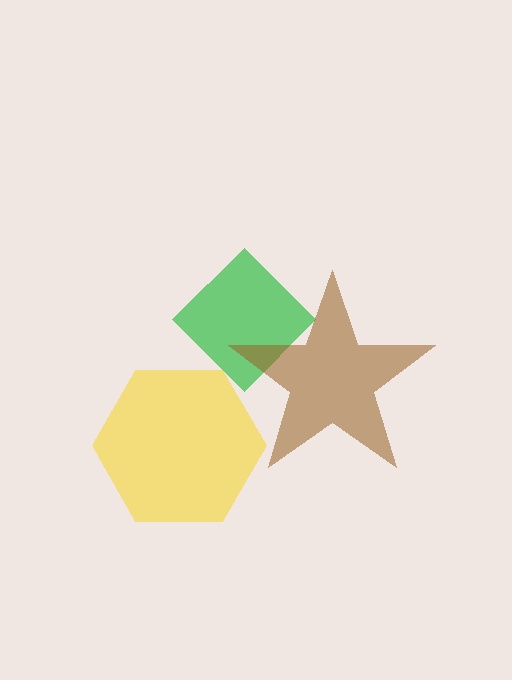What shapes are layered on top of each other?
The layered shapes are: a yellow hexagon, a green diamond, a brown star.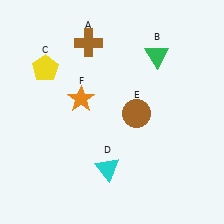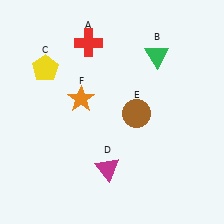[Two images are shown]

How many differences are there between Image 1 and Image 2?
There are 2 differences between the two images.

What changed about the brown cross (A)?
In Image 1, A is brown. In Image 2, it changed to red.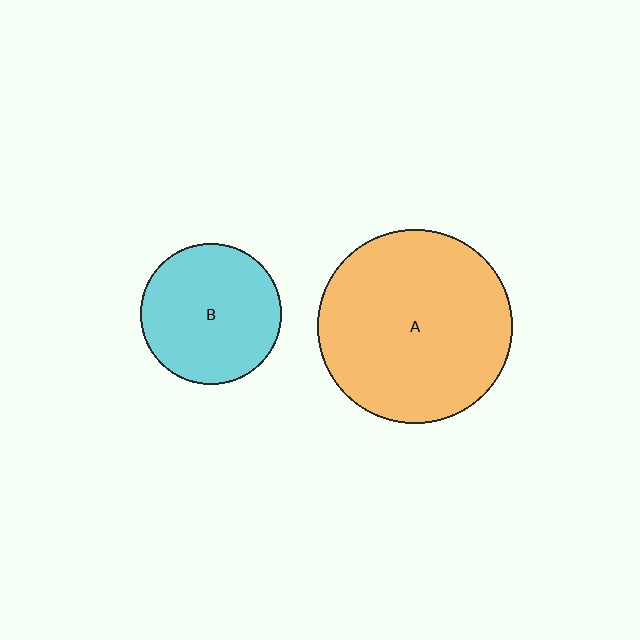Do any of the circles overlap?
No, none of the circles overlap.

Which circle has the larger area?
Circle A (orange).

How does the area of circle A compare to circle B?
Approximately 1.9 times.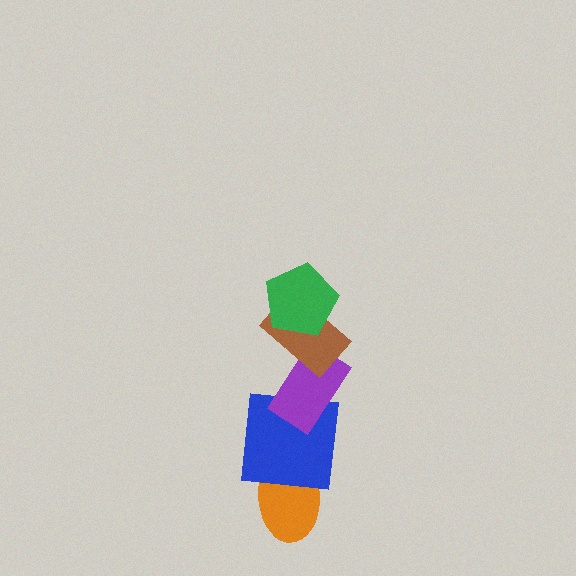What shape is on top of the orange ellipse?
The blue square is on top of the orange ellipse.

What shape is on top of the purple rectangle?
The brown rectangle is on top of the purple rectangle.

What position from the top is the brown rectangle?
The brown rectangle is 2nd from the top.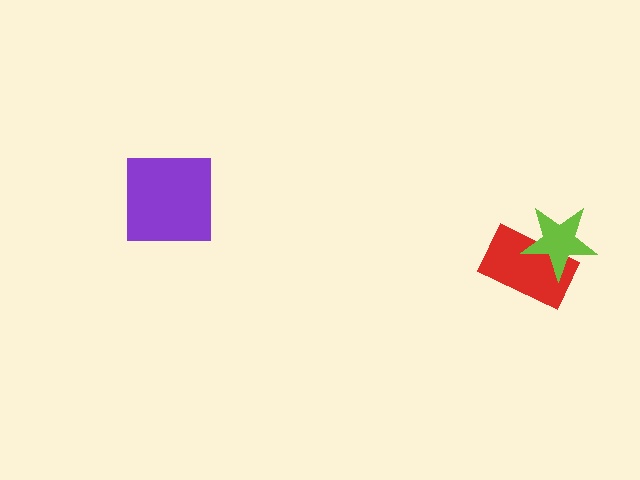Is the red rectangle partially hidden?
Yes, it is partially covered by another shape.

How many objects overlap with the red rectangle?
1 object overlaps with the red rectangle.